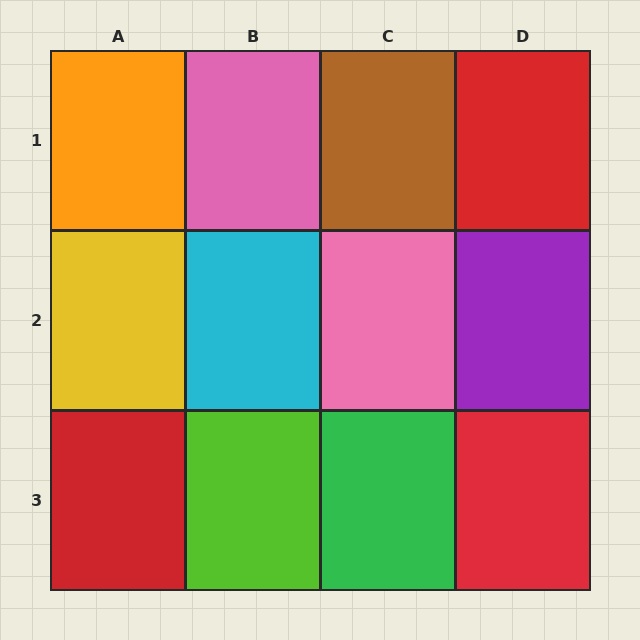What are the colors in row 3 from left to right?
Red, lime, green, red.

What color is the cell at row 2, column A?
Yellow.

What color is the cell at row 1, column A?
Orange.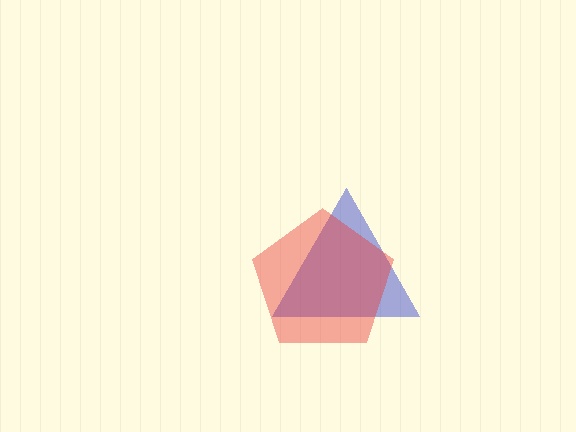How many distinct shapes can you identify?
There are 2 distinct shapes: a blue triangle, a red pentagon.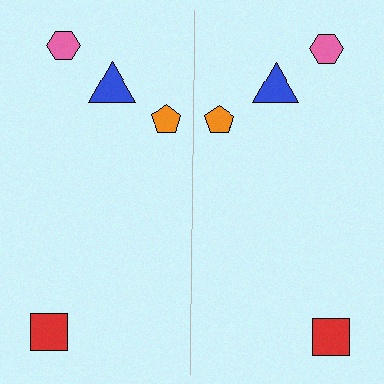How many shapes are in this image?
There are 8 shapes in this image.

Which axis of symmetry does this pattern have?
The pattern has a vertical axis of symmetry running through the center of the image.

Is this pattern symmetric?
Yes, this pattern has bilateral (reflection) symmetry.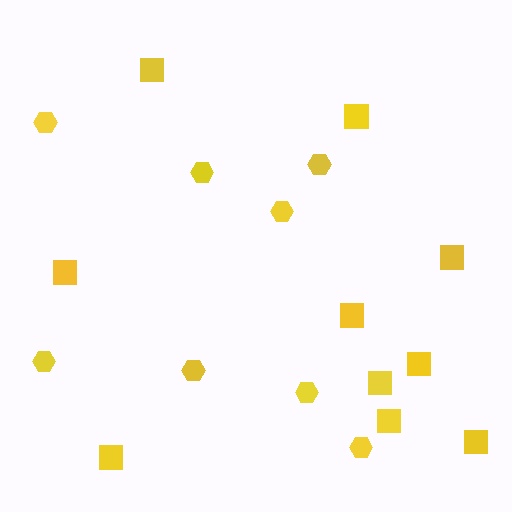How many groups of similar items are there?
There are 2 groups: one group of squares (10) and one group of hexagons (8).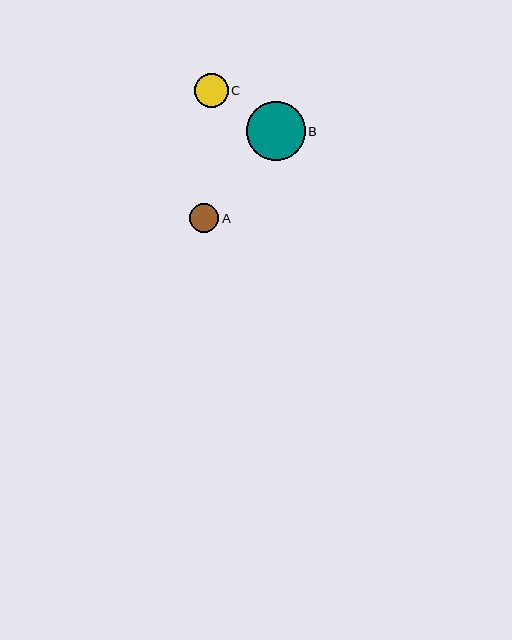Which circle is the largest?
Circle B is the largest with a size of approximately 59 pixels.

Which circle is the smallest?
Circle A is the smallest with a size of approximately 29 pixels.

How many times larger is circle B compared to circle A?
Circle B is approximately 2.0 times the size of circle A.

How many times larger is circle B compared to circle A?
Circle B is approximately 2.0 times the size of circle A.